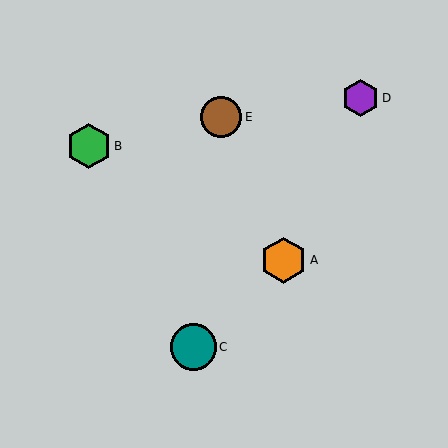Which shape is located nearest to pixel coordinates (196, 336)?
The teal circle (labeled C) at (193, 347) is nearest to that location.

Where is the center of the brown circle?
The center of the brown circle is at (221, 117).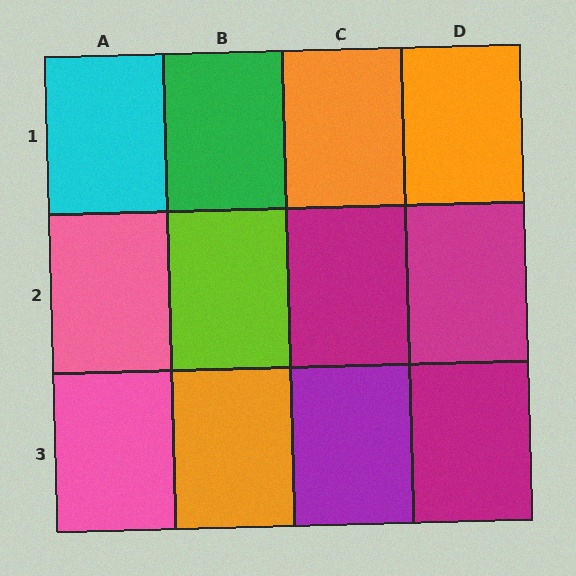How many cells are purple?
1 cell is purple.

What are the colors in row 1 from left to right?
Cyan, green, orange, orange.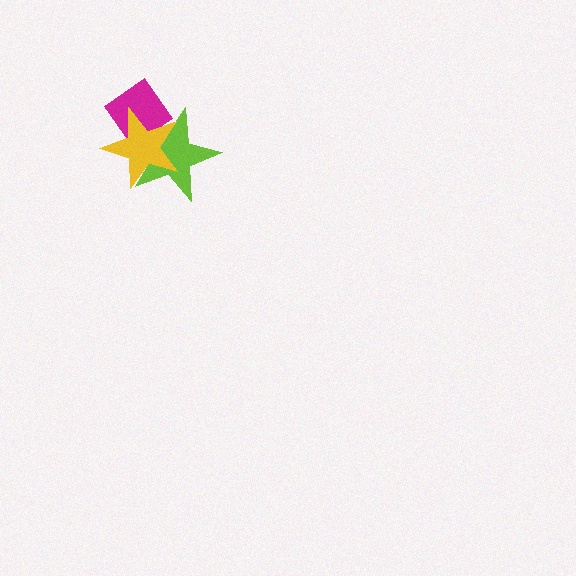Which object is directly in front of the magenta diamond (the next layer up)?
The lime star is directly in front of the magenta diamond.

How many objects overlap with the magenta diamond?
2 objects overlap with the magenta diamond.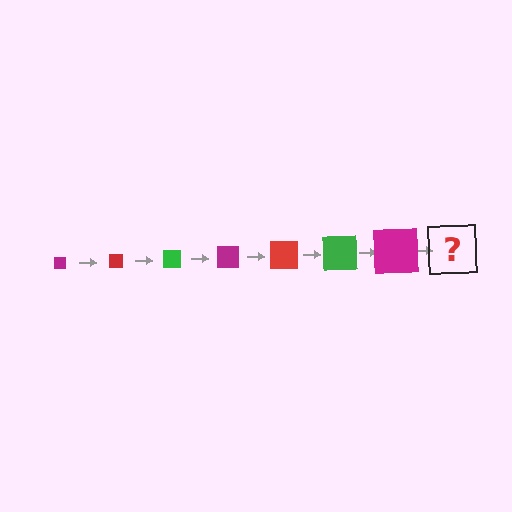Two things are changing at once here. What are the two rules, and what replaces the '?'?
The two rules are that the square grows larger each step and the color cycles through magenta, red, and green. The '?' should be a red square, larger than the previous one.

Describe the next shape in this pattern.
It should be a red square, larger than the previous one.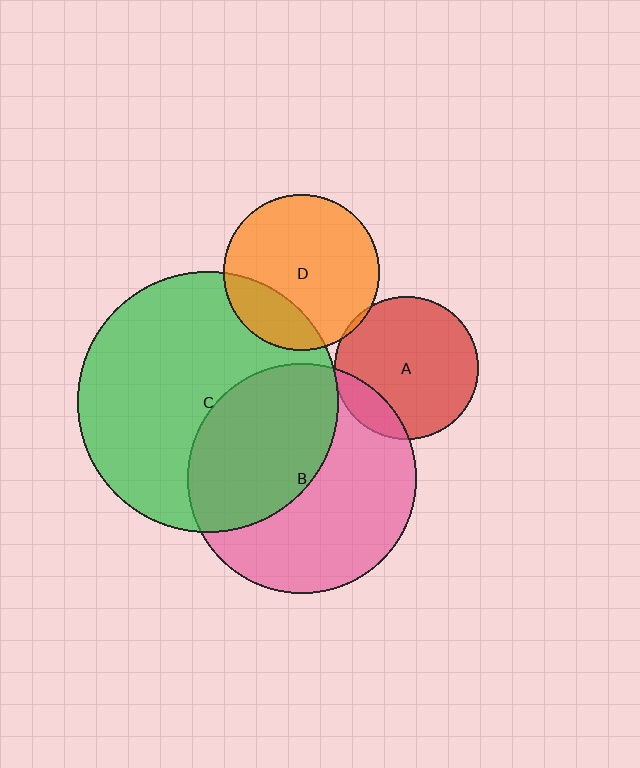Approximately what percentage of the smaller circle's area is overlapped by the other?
Approximately 15%.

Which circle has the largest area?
Circle C (green).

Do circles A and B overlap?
Yes.